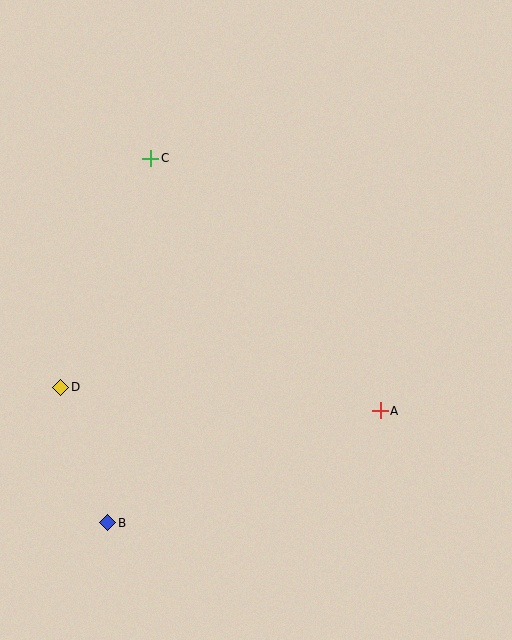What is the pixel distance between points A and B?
The distance between A and B is 294 pixels.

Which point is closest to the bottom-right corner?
Point A is closest to the bottom-right corner.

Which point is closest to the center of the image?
Point A at (380, 411) is closest to the center.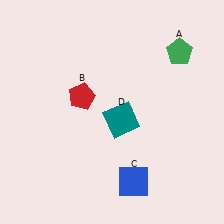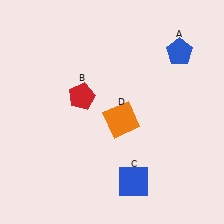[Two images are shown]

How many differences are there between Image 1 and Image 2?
There are 2 differences between the two images.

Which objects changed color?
A changed from green to blue. D changed from teal to orange.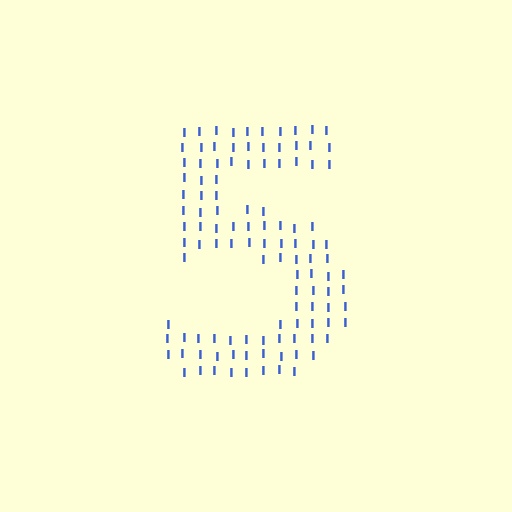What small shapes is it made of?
It is made of small letter I's.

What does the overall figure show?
The overall figure shows the digit 5.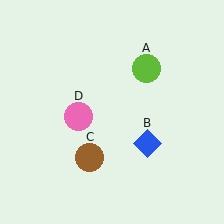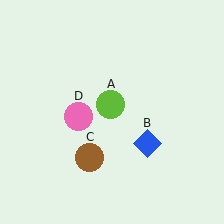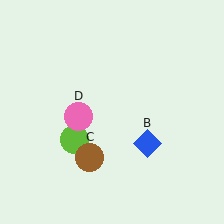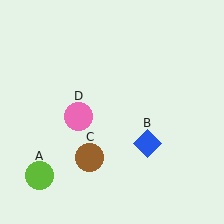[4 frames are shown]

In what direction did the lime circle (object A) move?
The lime circle (object A) moved down and to the left.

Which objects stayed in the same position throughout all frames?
Blue diamond (object B) and brown circle (object C) and pink circle (object D) remained stationary.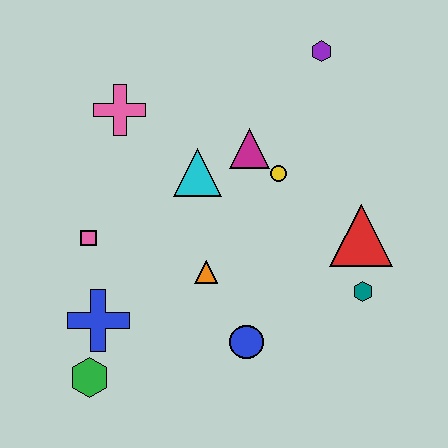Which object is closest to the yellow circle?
The magenta triangle is closest to the yellow circle.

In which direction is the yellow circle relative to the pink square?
The yellow circle is to the right of the pink square.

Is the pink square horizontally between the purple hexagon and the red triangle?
No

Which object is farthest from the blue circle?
The purple hexagon is farthest from the blue circle.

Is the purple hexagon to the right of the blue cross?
Yes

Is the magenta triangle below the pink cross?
Yes